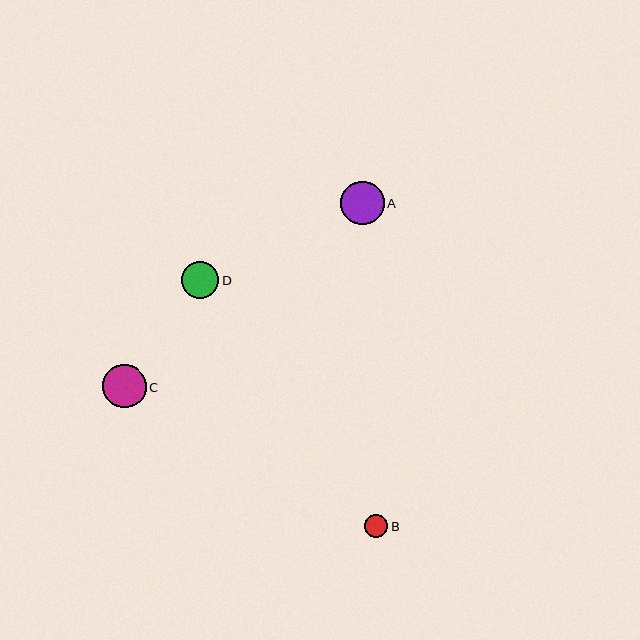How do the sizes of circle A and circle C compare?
Circle A and circle C are approximately the same size.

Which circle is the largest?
Circle A is the largest with a size of approximately 44 pixels.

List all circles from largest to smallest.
From largest to smallest: A, C, D, B.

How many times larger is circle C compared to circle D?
Circle C is approximately 1.2 times the size of circle D.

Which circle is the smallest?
Circle B is the smallest with a size of approximately 23 pixels.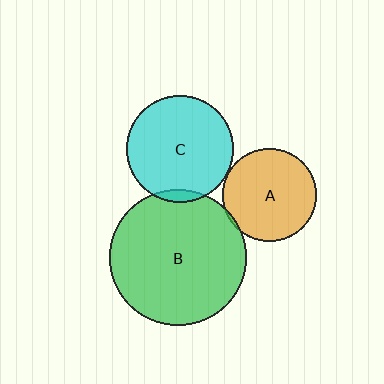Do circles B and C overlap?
Yes.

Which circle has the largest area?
Circle B (green).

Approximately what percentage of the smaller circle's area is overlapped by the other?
Approximately 5%.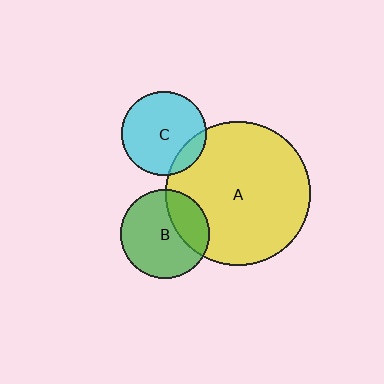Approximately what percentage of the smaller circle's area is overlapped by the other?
Approximately 15%.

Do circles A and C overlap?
Yes.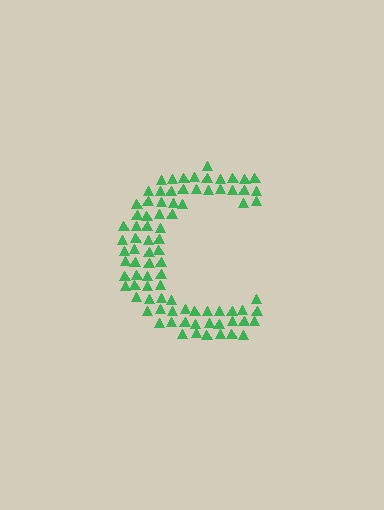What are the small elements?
The small elements are triangles.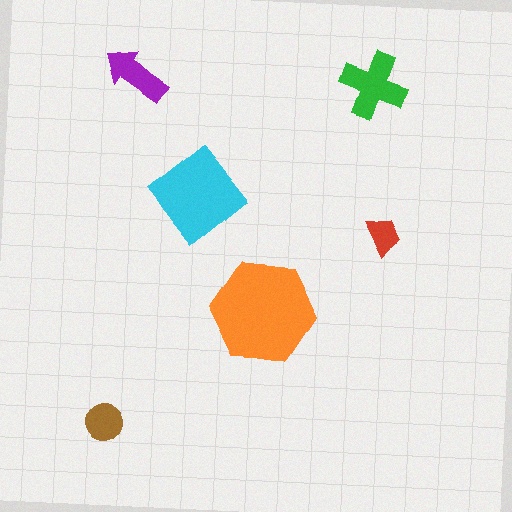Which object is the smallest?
The red trapezoid.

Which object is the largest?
The orange hexagon.